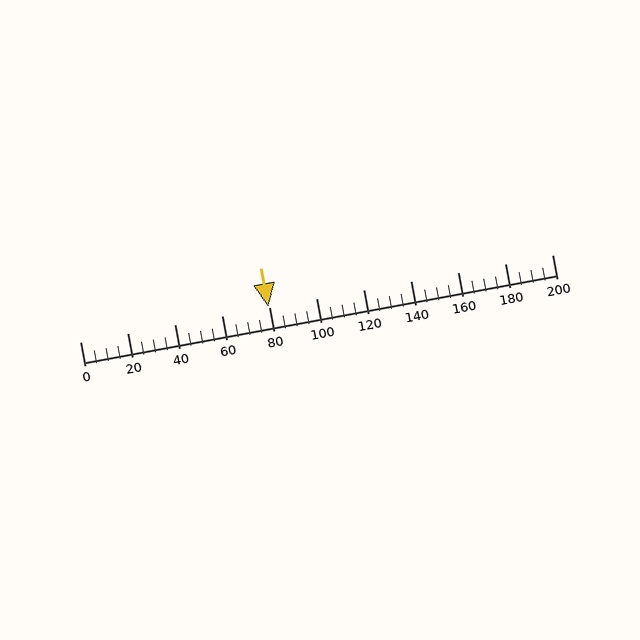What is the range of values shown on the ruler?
The ruler shows values from 0 to 200.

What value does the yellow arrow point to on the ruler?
The yellow arrow points to approximately 80.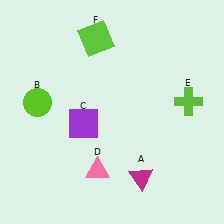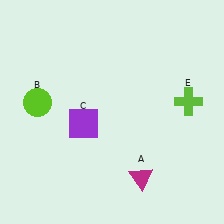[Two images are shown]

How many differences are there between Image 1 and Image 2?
There are 2 differences between the two images.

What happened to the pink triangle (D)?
The pink triangle (D) was removed in Image 2. It was in the bottom-left area of Image 1.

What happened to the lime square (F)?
The lime square (F) was removed in Image 2. It was in the top-left area of Image 1.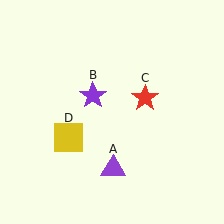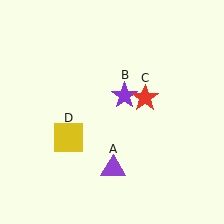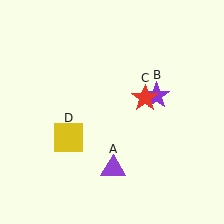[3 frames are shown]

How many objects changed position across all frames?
1 object changed position: purple star (object B).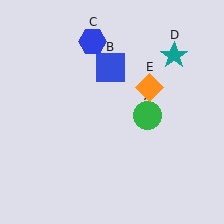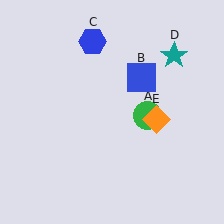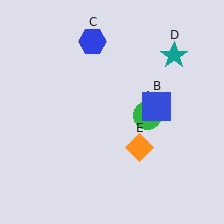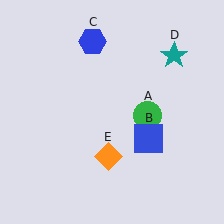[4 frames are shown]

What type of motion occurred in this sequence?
The blue square (object B), orange diamond (object E) rotated clockwise around the center of the scene.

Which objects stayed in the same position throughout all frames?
Green circle (object A) and blue hexagon (object C) and teal star (object D) remained stationary.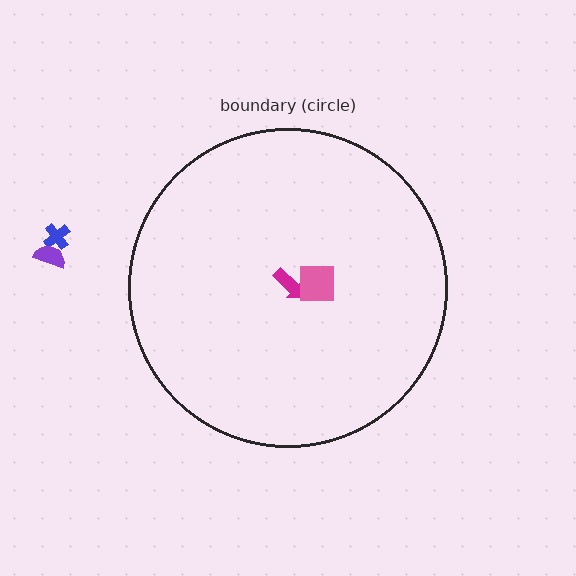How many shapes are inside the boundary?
2 inside, 2 outside.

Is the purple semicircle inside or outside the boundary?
Outside.